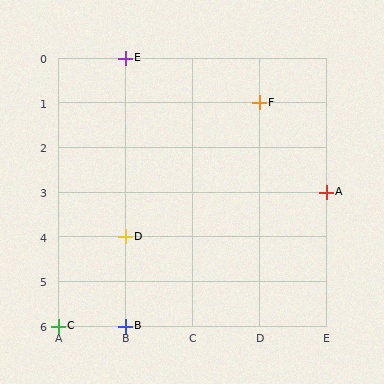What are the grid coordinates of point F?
Point F is at grid coordinates (D, 1).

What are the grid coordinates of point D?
Point D is at grid coordinates (B, 4).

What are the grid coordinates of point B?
Point B is at grid coordinates (B, 6).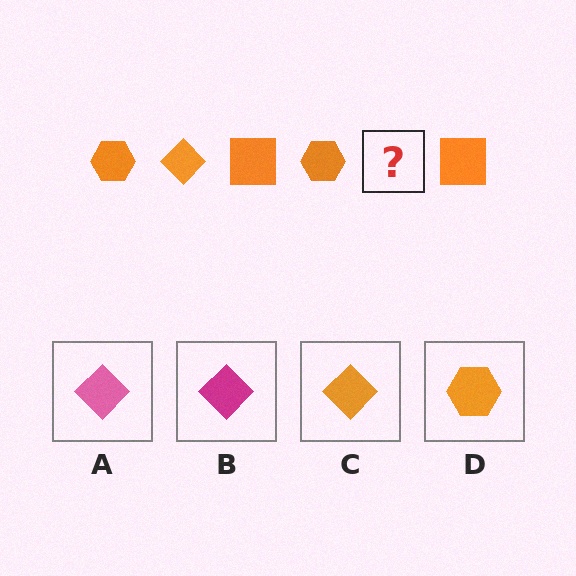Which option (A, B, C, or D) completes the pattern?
C.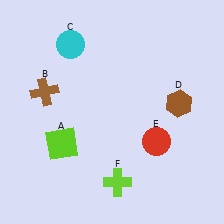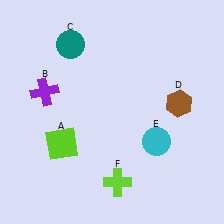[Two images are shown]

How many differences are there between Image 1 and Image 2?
There are 3 differences between the two images.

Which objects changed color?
B changed from brown to purple. C changed from cyan to teal. E changed from red to cyan.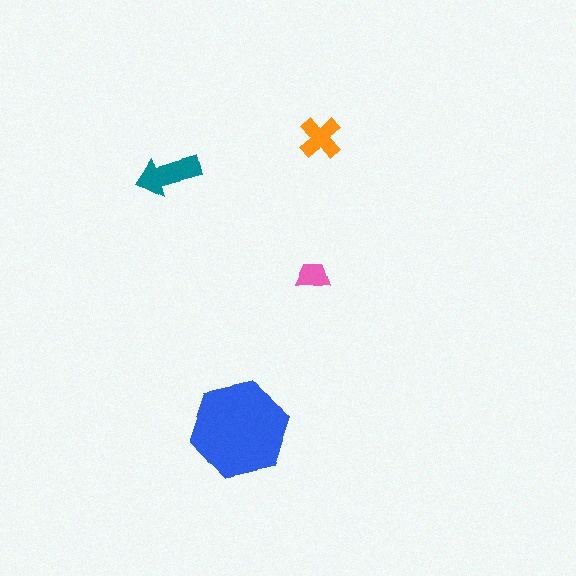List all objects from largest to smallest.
The blue hexagon, the teal arrow, the orange cross, the pink trapezoid.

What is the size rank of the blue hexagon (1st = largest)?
1st.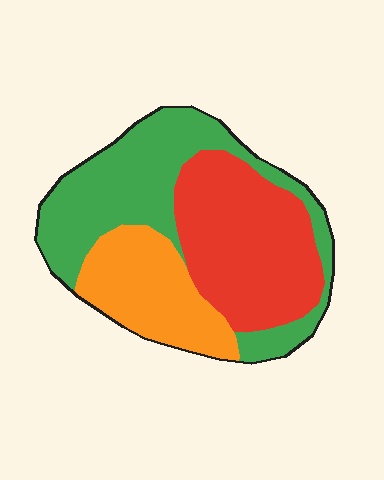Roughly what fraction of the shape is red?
Red takes up about three eighths (3/8) of the shape.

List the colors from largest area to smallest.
From largest to smallest: green, red, orange.